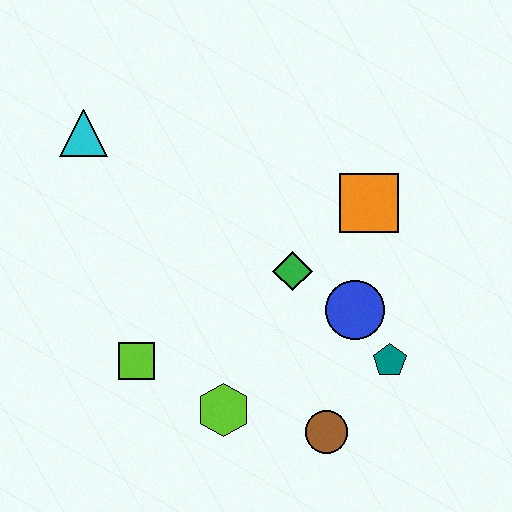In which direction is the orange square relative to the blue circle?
The orange square is above the blue circle.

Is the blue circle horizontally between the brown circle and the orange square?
Yes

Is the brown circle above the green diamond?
No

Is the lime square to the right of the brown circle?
No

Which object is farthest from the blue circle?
The cyan triangle is farthest from the blue circle.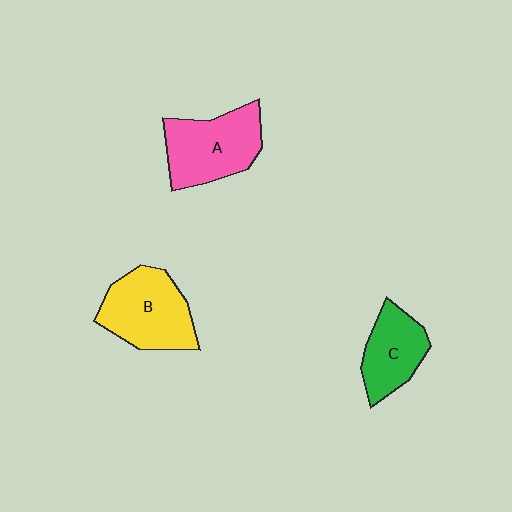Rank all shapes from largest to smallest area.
From largest to smallest: B (yellow), A (pink), C (green).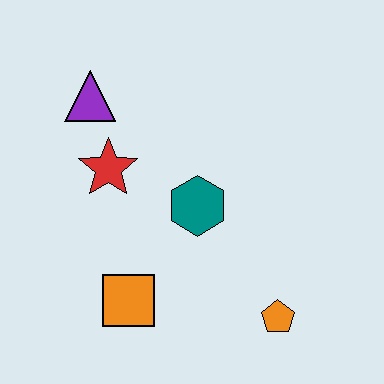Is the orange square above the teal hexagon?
No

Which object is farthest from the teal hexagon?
The purple triangle is farthest from the teal hexagon.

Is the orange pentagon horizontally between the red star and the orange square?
No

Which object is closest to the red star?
The purple triangle is closest to the red star.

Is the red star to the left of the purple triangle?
No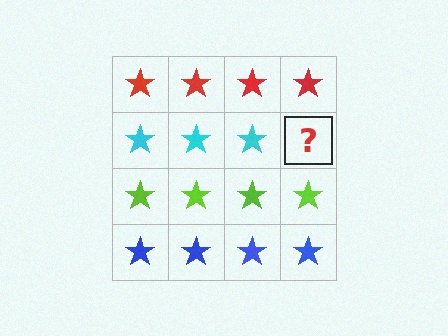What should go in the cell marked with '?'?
The missing cell should contain a cyan star.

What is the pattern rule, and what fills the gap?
The rule is that each row has a consistent color. The gap should be filled with a cyan star.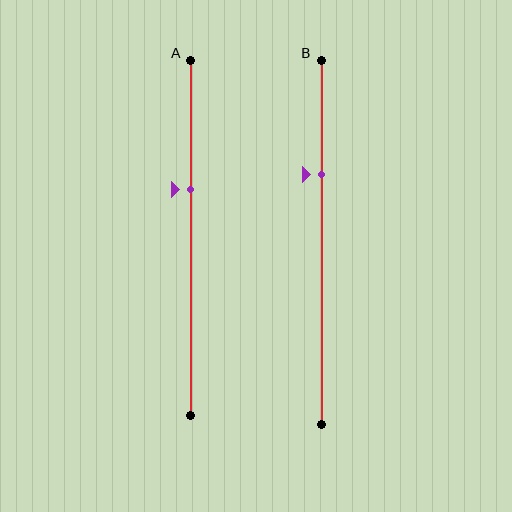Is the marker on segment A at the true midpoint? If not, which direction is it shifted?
No, the marker on segment A is shifted upward by about 14% of the segment length.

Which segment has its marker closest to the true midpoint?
Segment A has its marker closest to the true midpoint.